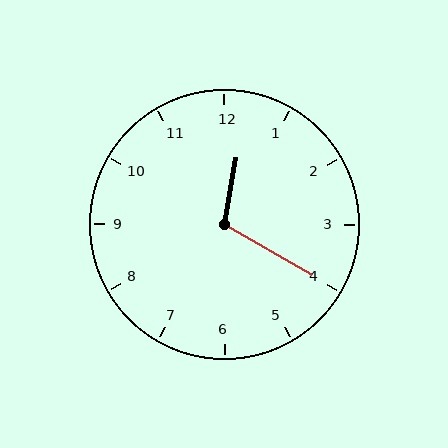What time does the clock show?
12:20.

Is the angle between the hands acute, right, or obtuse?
It is obtuse.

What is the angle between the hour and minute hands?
Approximately 110 degrees.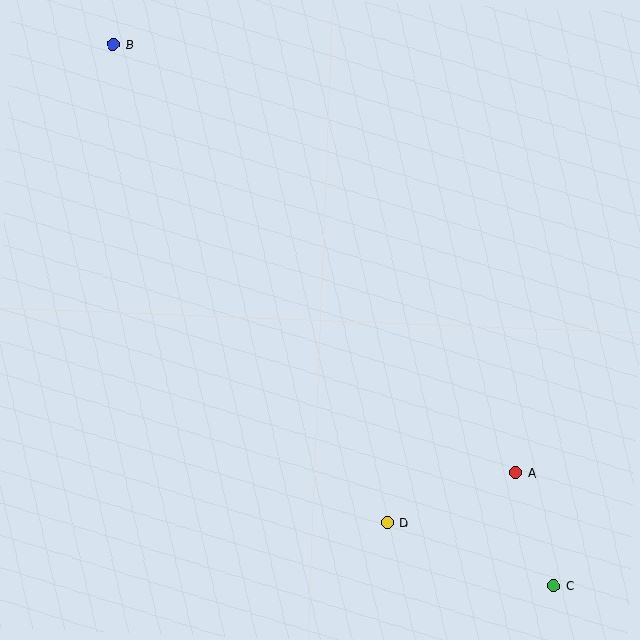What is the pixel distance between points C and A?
The distance between C and A is 119 pixels.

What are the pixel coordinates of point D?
Point D is at (387, 522).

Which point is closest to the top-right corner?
Point A is closest to the top-right corner.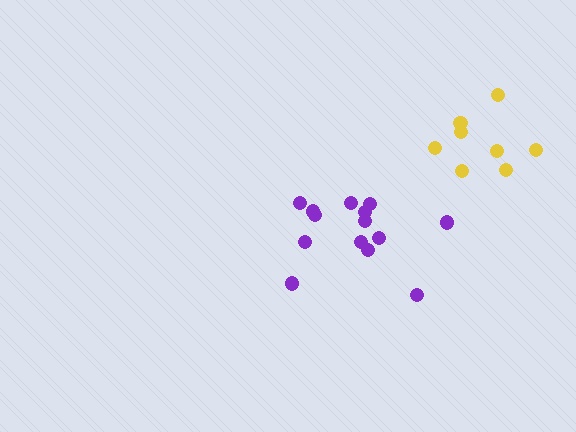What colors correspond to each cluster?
The clusters are colored: purple, yellow.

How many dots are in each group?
Group 1: 14 dots, Group 2: 8 dots (22 total).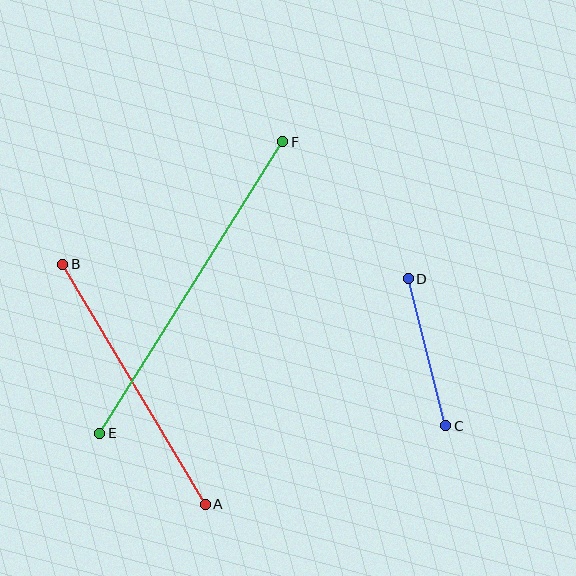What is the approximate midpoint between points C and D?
The midpoint is at approximately (427, 352) pixels.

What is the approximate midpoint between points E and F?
The midpoint is at approximately (191, 287) pixels.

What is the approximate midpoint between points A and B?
The midpoint is at approximately (134, 384) pixels.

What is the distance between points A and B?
The distance is approximately 279 pixels.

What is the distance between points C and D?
The distance is approximately 152 pixels.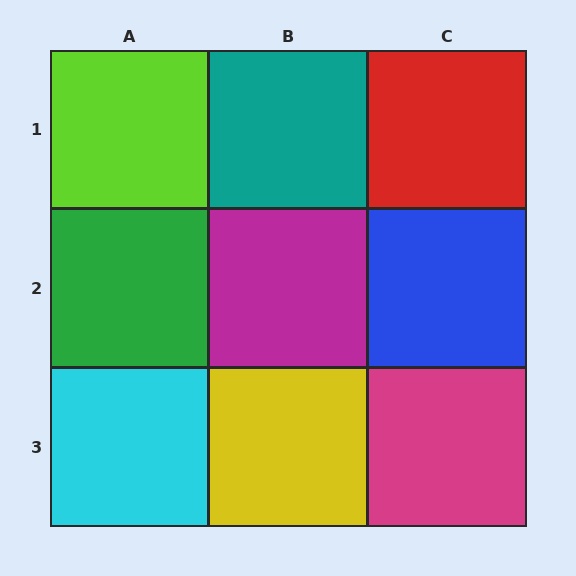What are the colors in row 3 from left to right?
Cyan, yellow, magenta.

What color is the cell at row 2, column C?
Blue.